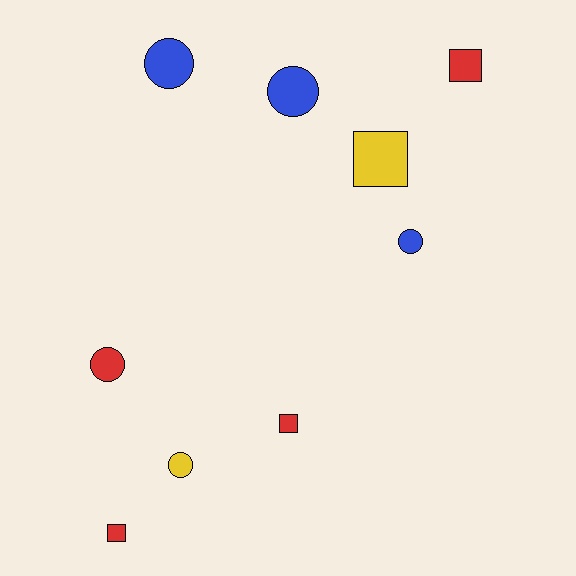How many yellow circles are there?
There is 1 yellow circle.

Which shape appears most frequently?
Circle, with 5 objects.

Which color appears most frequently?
Red, with 4 objects.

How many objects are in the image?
There are 9 objects.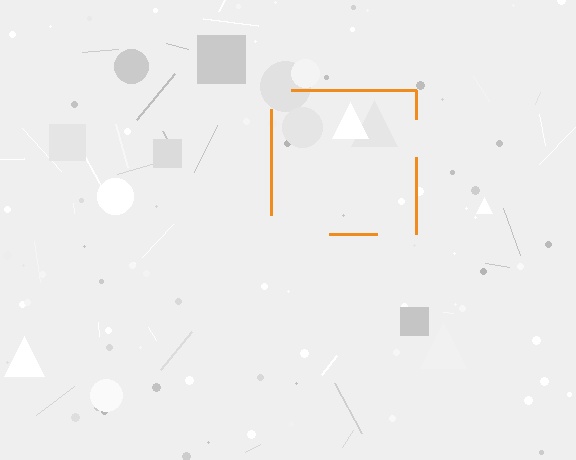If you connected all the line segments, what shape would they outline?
They would outline a square.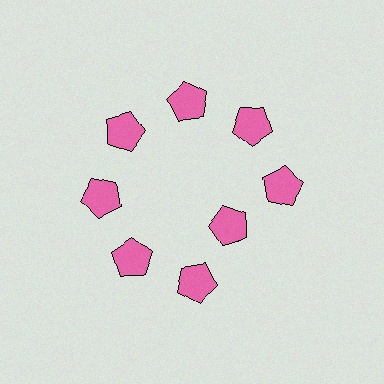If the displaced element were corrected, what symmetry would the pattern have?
It would have 8-fold rotational symmetry — the pattern would map onto itself every 45 degrees.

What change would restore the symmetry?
The symmetry would be restored by moving it outward, back onto the ring so that all 8 pentagons sit at equal angles and equal distance from the center.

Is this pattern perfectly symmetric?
No. The 8 pink pentagons are arranged in a ring, but one element near the 4 o'clock position is pulled inward toward the center, breaking the 8-fold rotational symmetry.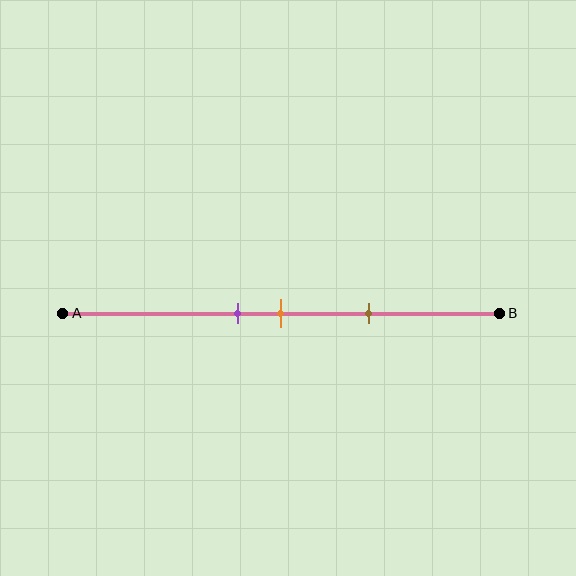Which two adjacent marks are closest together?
The purple and orange marks are the closest adjacent pair.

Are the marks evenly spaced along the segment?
Yes, the marks are approximately evenly spaced.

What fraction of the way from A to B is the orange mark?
The orange mark is approximately 50% (0.5) of the way from A to B.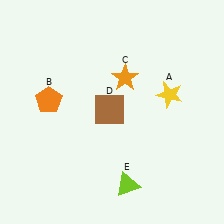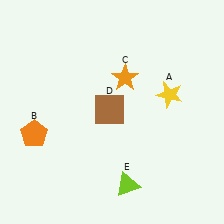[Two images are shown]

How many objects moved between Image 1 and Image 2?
1 object moved between the two images.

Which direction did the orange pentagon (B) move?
The orange pentagon (B) moved down.